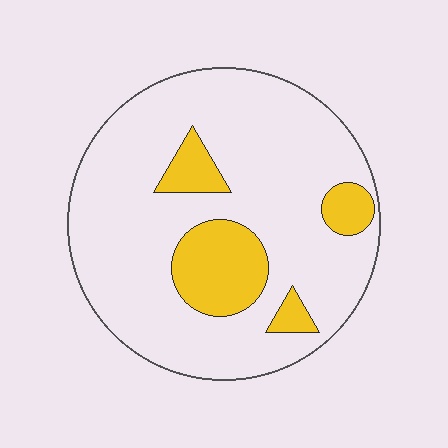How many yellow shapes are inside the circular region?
4.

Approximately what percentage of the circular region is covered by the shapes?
Approximately 20%.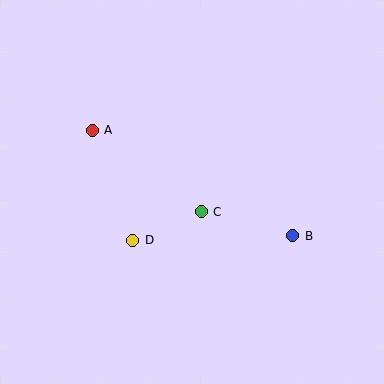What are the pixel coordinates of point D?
Point D is at (133, 240).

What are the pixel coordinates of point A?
Point A is at (92, 130).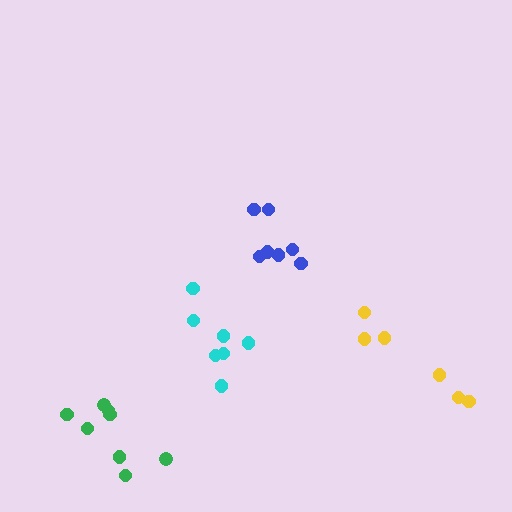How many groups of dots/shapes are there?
There are 4 groups.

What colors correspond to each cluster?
The clusters are colored: yellow, blue, green, cyan.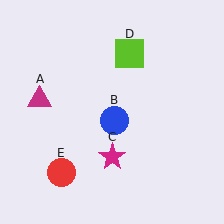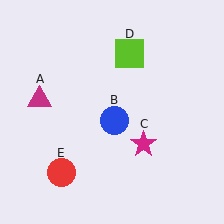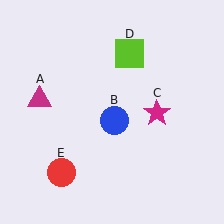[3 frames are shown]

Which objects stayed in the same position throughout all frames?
Magenta triangle (object A) and blue circle (object B) and lime square (object D) and red circle (object E) remained stationary.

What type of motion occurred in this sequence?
The magenta star (object C) rotated counterclockwise around the center of the scene.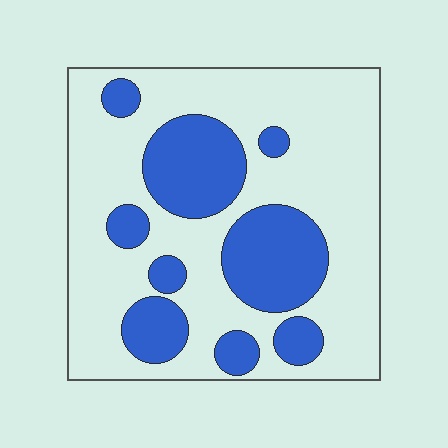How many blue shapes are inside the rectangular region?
9.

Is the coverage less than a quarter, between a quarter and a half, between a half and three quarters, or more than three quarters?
Between a quarter and a half.